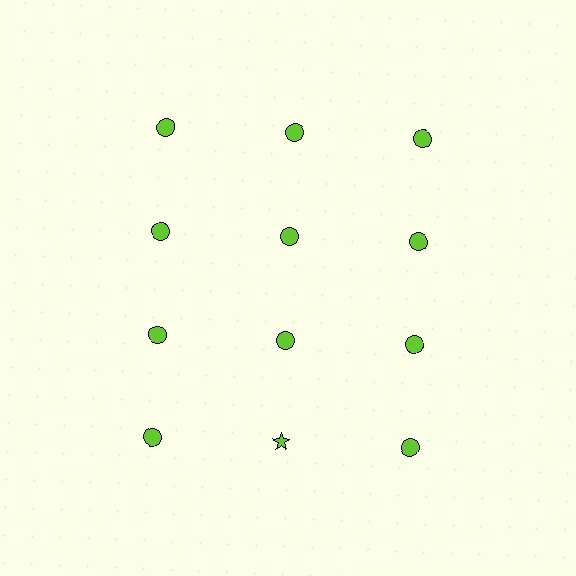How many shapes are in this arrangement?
There are 12 shapes arranged in a grid pattern.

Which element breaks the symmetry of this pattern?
The lime star in the fourth row, second from left column breaks the symmetry. All other shapes are lime circles.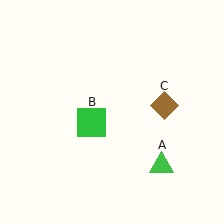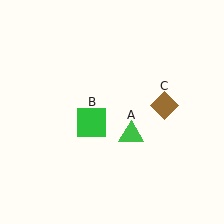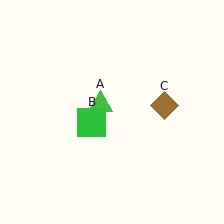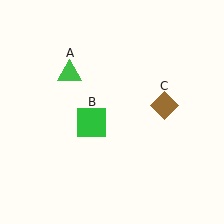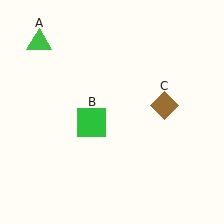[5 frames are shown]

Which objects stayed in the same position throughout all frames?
Green square (object B) and brown diamond (object C) remained stationary.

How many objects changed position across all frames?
1 object changed position: green triangle (object A).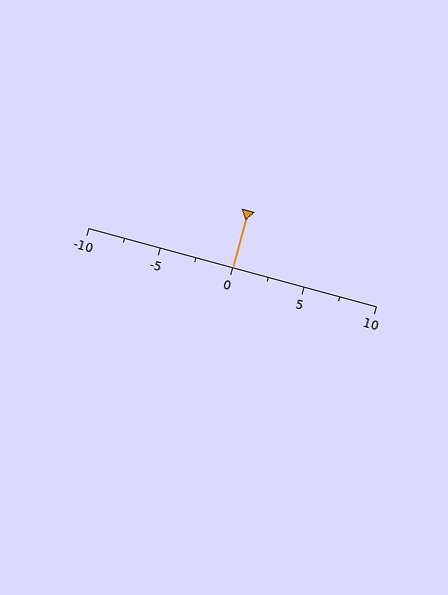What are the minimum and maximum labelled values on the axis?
The axis runs from -10 to 10.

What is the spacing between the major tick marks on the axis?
The major ticks are spaced 5 apart.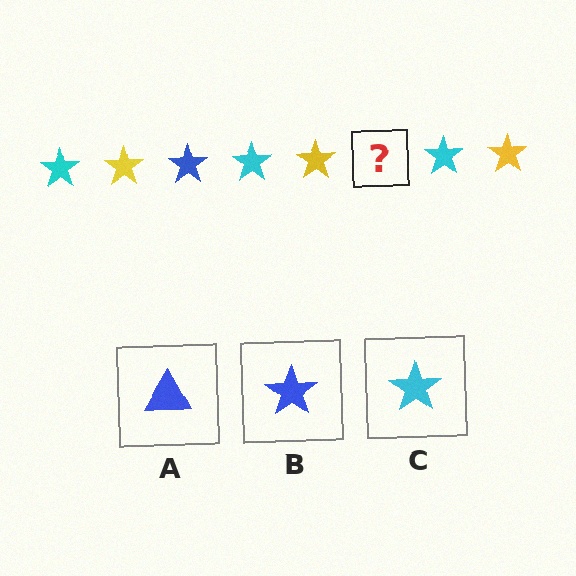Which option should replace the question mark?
Option B.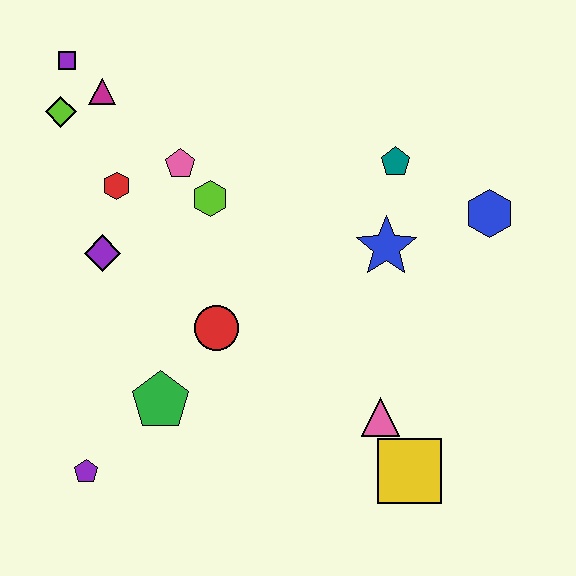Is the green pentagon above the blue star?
No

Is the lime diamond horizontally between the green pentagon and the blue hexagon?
No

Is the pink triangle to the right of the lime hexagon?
Yes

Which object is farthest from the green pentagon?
The blue hexagon is farthest from the green pentagon.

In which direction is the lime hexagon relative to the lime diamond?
The lime hexagon is to the right of the lime diamond.